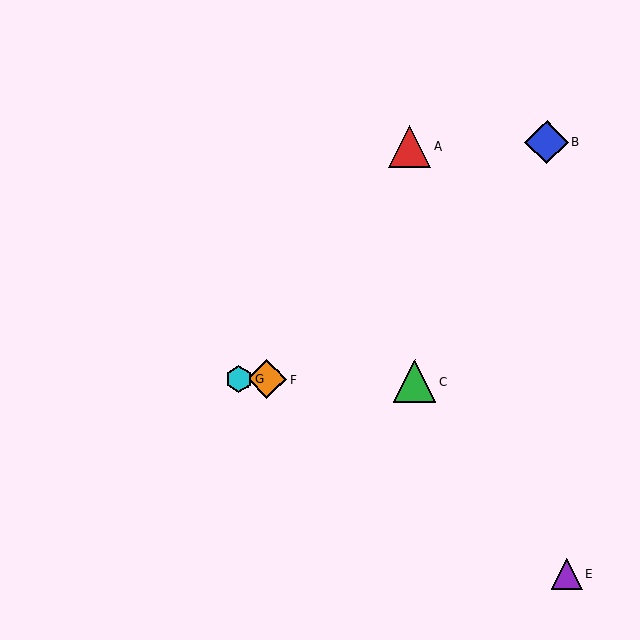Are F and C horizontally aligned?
Yes, both are at y≈379.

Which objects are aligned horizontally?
Objects C, D, F, G are aligned horizontally.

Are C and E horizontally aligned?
No, C is at y≈381 and E is at y≈574.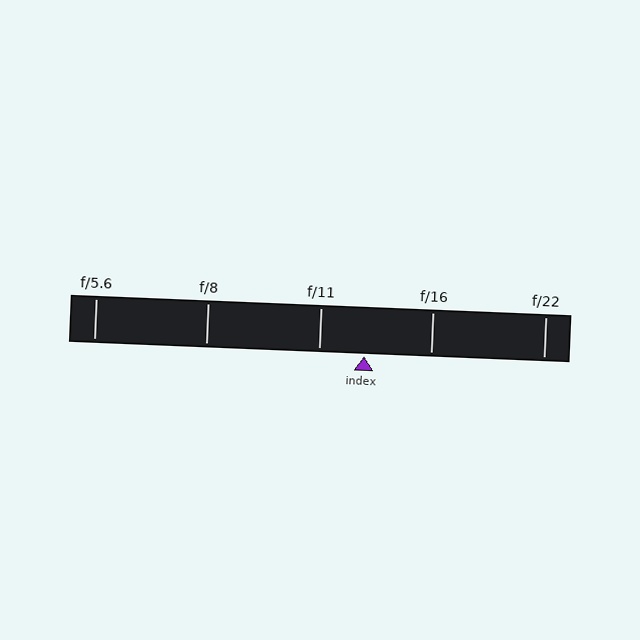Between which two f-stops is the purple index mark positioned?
The index mark is between f/11 and f/16.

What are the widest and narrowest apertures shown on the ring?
The widest aperture shown is f/5.6 and the narrowest is f/22.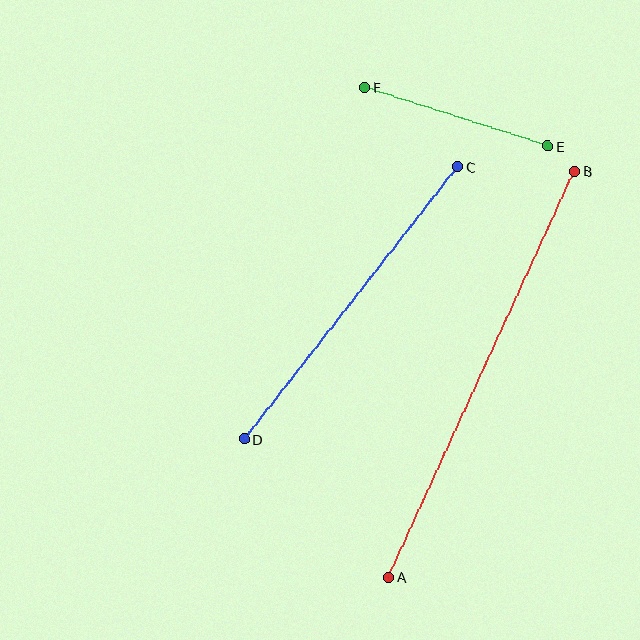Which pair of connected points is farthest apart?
Points A and B are farthest apart.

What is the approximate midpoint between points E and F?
The midpoint is at approximately (456, 117) pixels.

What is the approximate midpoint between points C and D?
The midpoint is at approximately (351, 303) pixels.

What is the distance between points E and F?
The distance is approximately 193 pixels.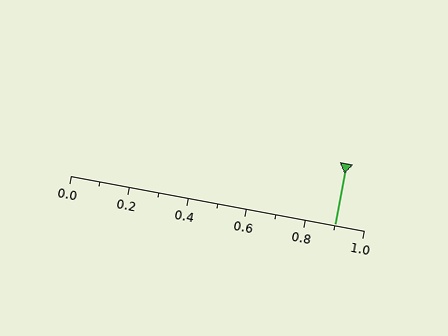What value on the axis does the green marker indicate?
The marker indicates approximately 0.9.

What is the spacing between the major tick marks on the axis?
The major ticks are spaced 0.2 apart.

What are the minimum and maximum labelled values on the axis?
The axis runs from 0.0 to 1.0.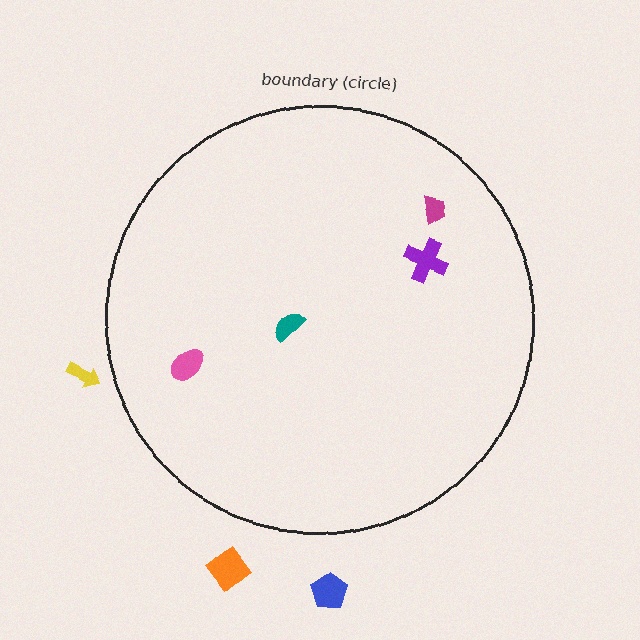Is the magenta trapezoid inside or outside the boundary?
Inside.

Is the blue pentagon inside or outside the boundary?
Outside.